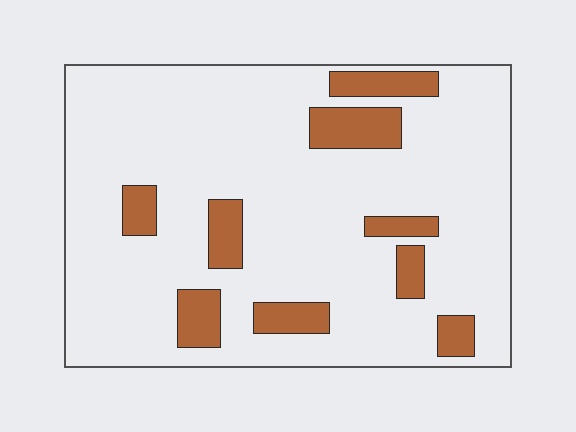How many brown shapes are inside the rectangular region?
9.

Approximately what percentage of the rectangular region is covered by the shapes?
Approximately 15%.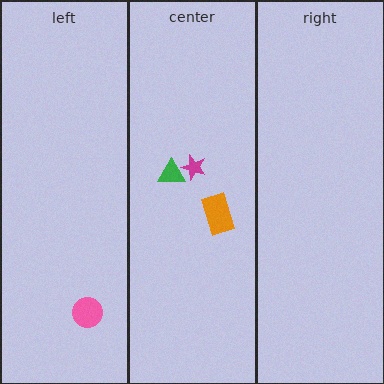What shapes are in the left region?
The pink circle.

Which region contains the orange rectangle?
The center region.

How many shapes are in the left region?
1.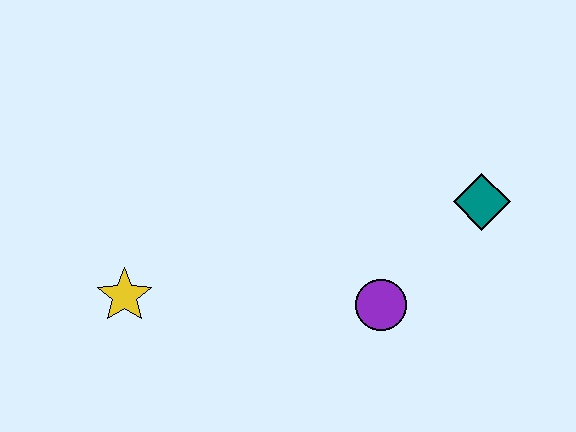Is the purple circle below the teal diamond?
Yes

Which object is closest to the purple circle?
The teal diamond is closest to the purple circle.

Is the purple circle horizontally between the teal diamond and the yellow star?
Yes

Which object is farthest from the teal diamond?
The yellow star is farthest from the teal diamond.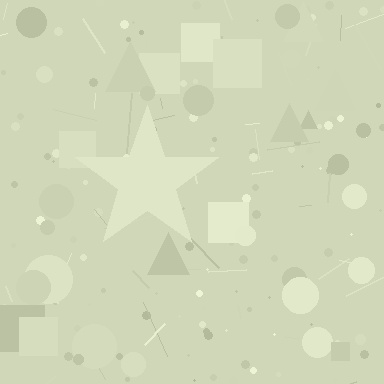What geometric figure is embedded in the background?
A star is embedded in the background.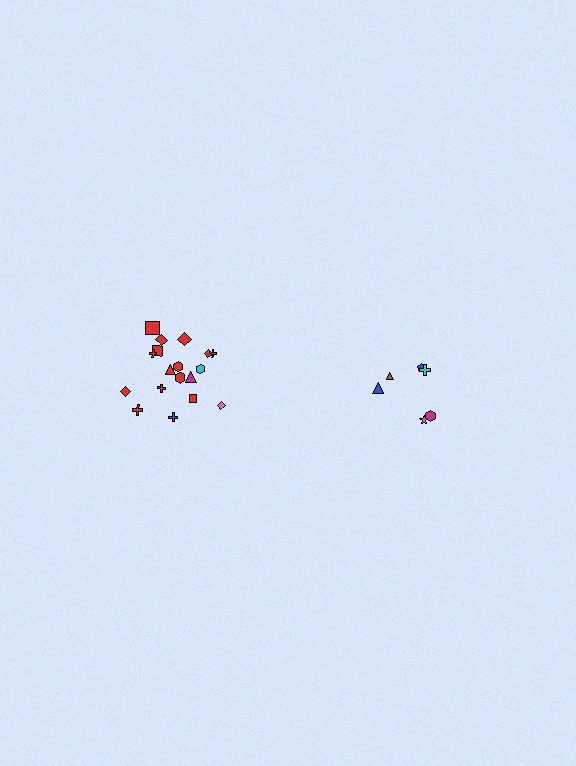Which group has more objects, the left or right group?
The left group.